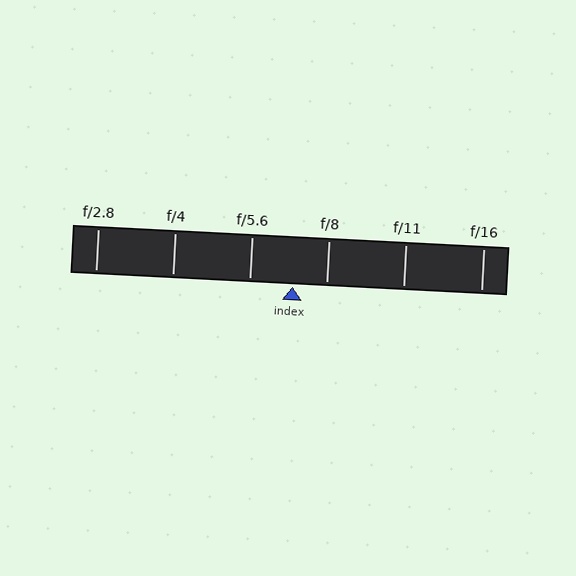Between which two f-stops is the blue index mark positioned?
The index mark is between f/5.6 and f/8.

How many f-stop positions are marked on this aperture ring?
There are 6 f-stop positions marked.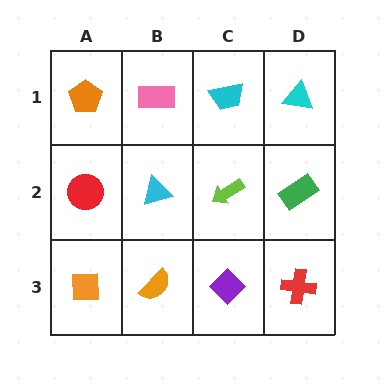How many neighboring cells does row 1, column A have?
2.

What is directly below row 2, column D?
A red cross.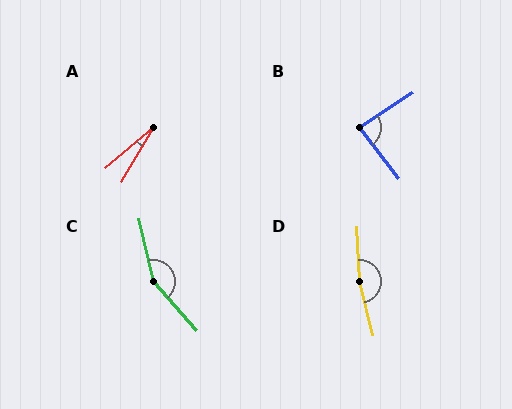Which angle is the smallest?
A, at approximately 18 degrees.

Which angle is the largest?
D, at approximately 169 degrees.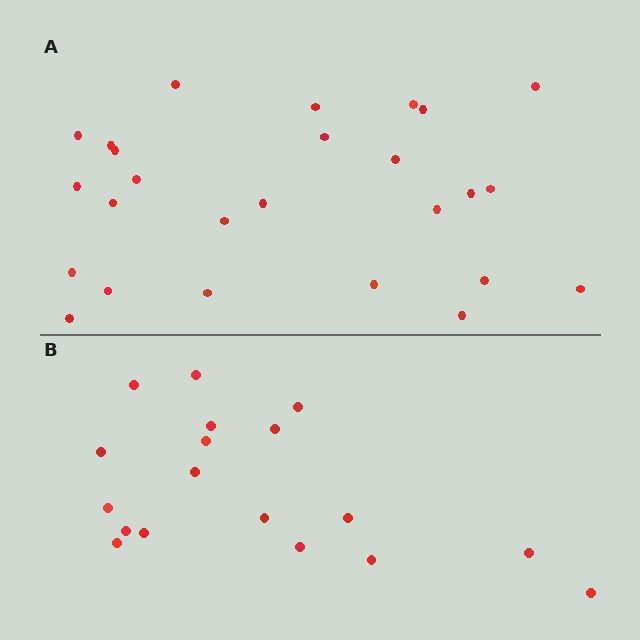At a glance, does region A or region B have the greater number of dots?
Region A (the top region) has more dots.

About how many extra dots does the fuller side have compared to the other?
Region A has roughly 8 or so more dots than region B.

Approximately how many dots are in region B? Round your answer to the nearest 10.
About 20 dots. (The exact count is 18, which rounds to 20.)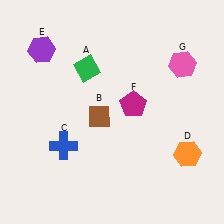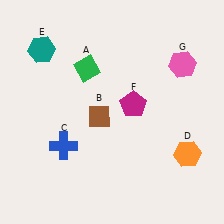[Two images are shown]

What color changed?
The hexagon (E) changed from purple in Image 1 to teal in Image 2.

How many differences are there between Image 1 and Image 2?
There is 1 difference between the two images.